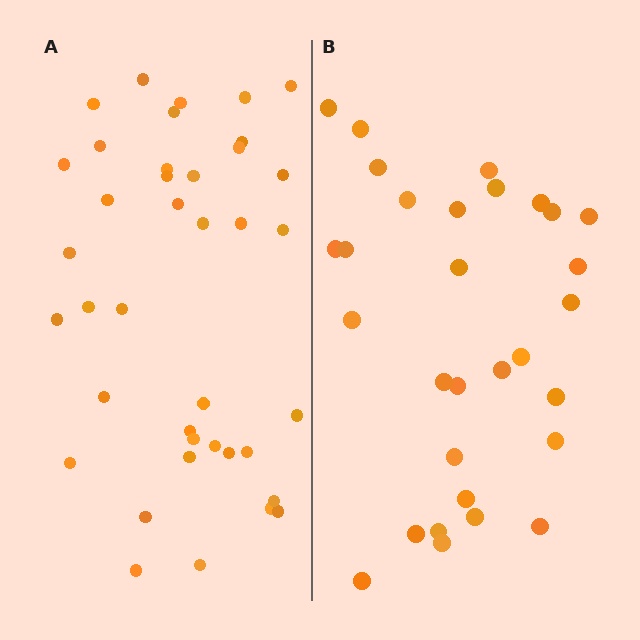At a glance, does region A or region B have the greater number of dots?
Region A (the left region) has more dots.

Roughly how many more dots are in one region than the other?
Region A has roughly 8 or so more dots than region B.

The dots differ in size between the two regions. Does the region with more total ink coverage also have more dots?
No. Region B has more total ink coverage because its dots are larger, but region A actually contains more individual dots. Total area can be misleading — the number of items is what matters here.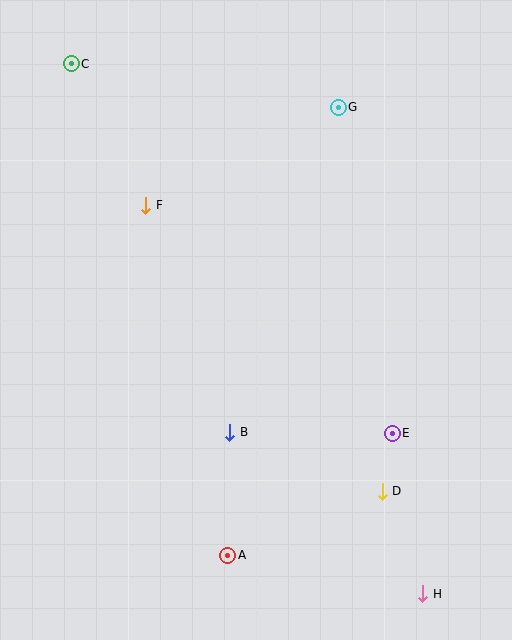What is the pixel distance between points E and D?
The distance between E and D is 59 pixels.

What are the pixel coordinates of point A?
Point A is at (228, 555).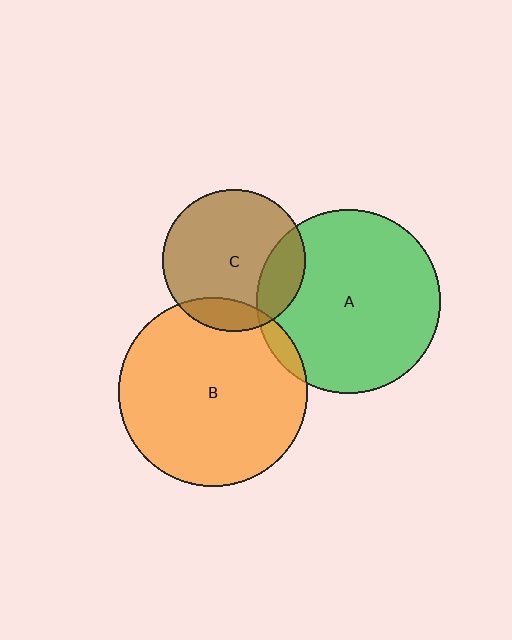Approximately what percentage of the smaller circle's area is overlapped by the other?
Approximately 15%.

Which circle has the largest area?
Circle B (orange).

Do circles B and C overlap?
Yes.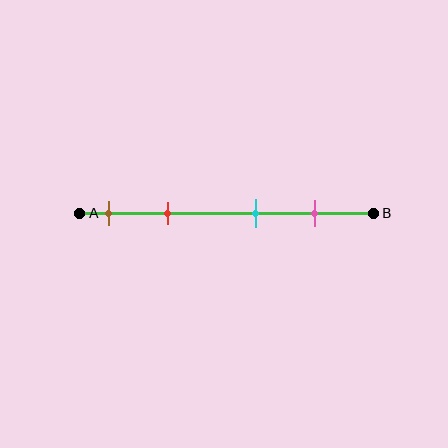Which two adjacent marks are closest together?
The brown and red marks are the closest adjacent pair.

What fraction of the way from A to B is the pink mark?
The pink mark is approximately 80% (0.8) of the way from A to B.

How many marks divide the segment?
There are 4 marks dividing the segment.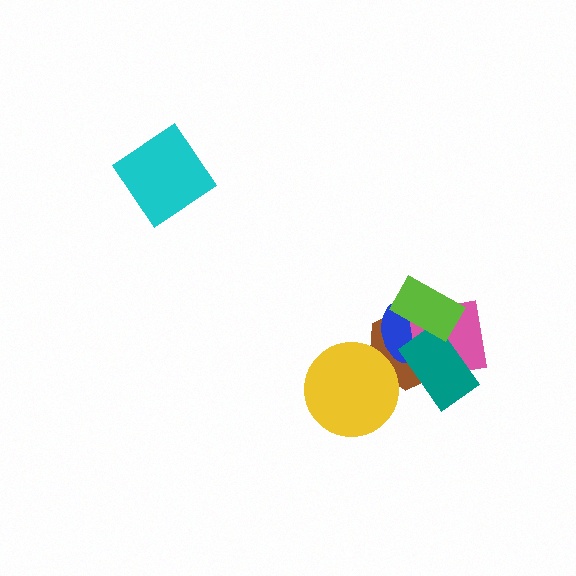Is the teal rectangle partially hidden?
Yes, it is partially covered by another shape.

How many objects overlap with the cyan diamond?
0 objects overlap with the cyan diamond.